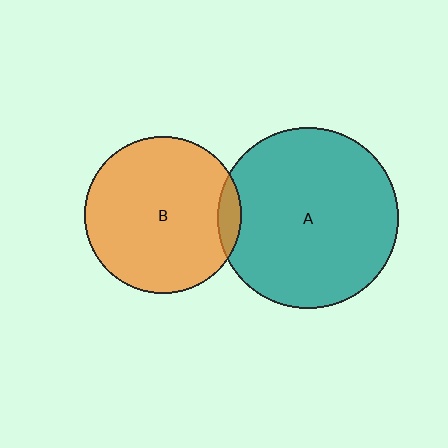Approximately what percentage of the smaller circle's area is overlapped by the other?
Approximately 5%.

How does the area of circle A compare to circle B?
Approximately 1.3 times.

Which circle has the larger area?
Circle A (teal).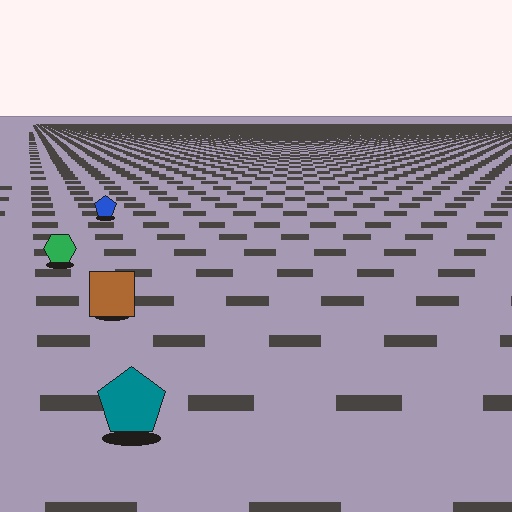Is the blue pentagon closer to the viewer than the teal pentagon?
No. The teal pentagon is closer — you can tell from the texture gradient: the ground texture is coarser near it.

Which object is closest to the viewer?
The teal pentagon is closest. The texture marks near it are larger and more spread out.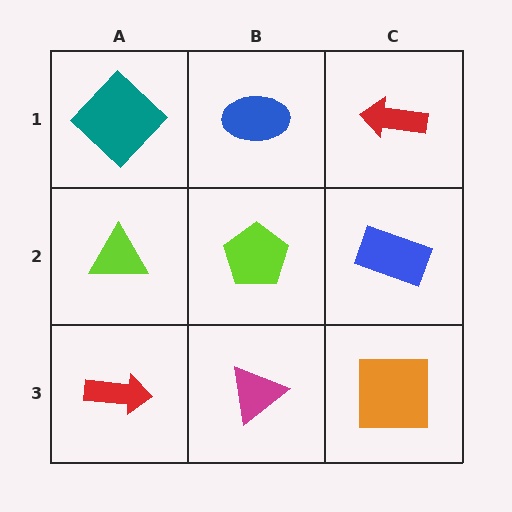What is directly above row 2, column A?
A teal diamond.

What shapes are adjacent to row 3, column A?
A lime triangle (row 2, column A), a magenta triangle (row 3, column B).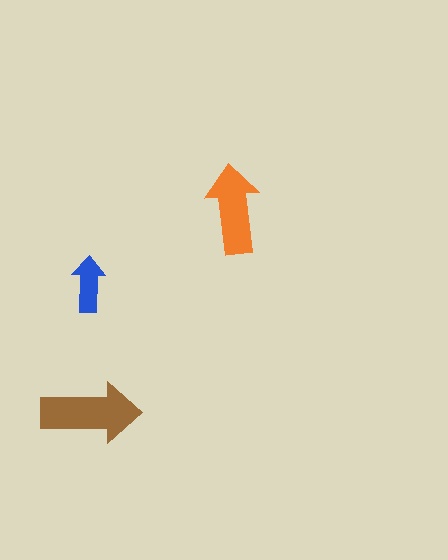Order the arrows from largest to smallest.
the brown one, the orange one, the blue one.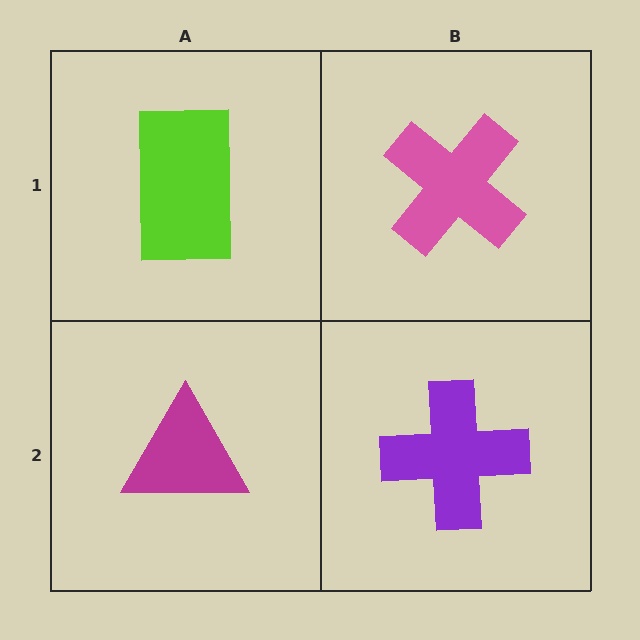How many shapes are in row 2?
2 shapes.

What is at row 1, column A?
A lime rectangle.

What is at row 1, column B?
A pink cross.